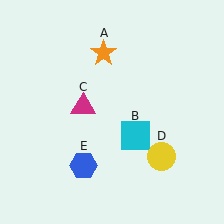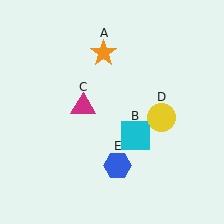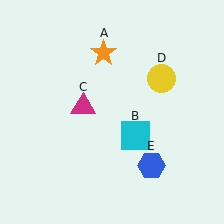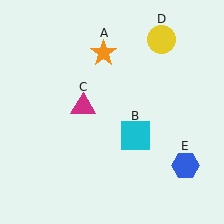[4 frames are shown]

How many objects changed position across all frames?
2 objects changed position: yellow circle (object D), blue hexagon (object E).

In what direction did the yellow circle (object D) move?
The yellow circle (object D) moved up.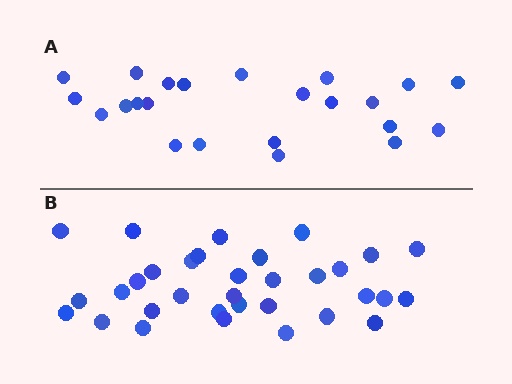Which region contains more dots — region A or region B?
Region B (the bottom region) has more dots.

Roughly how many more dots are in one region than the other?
Region B has roughly 10 or so more dots than region A.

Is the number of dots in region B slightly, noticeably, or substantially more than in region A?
Region B has noticeably more, but not dramatically so. The ratio is roughly 1.4 to 1.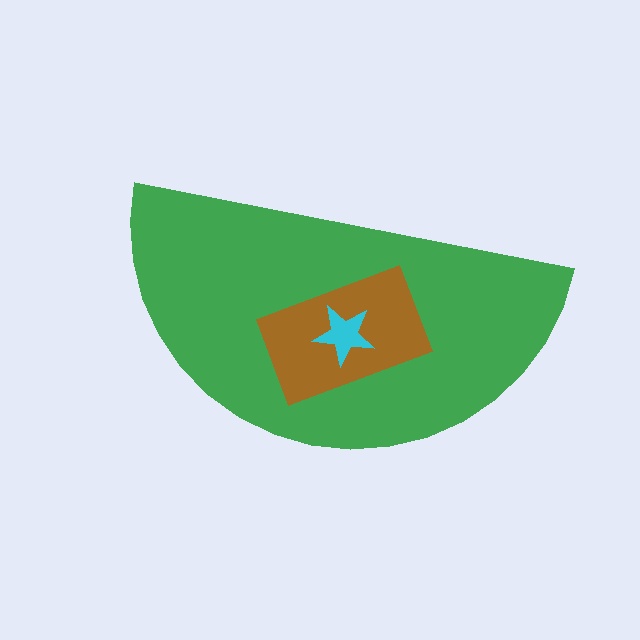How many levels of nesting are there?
3.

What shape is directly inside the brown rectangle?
The cyan star.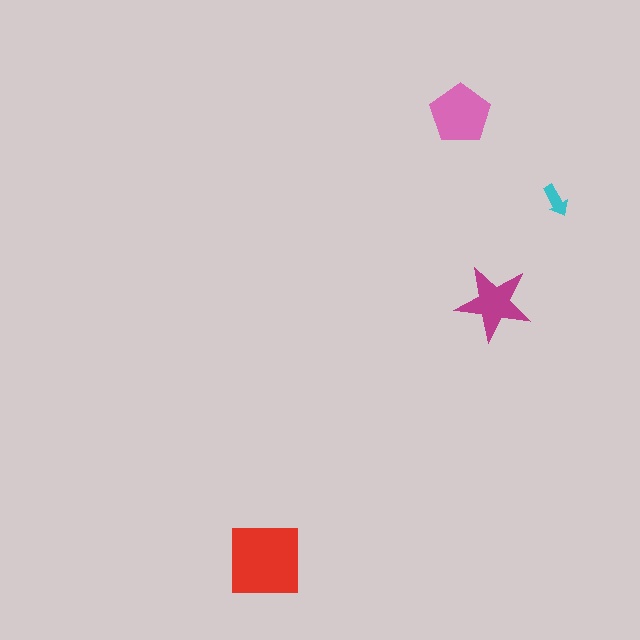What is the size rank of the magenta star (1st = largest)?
3rd.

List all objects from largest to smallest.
The red square, the pink pentagon, the magenta star, the cyan arrow.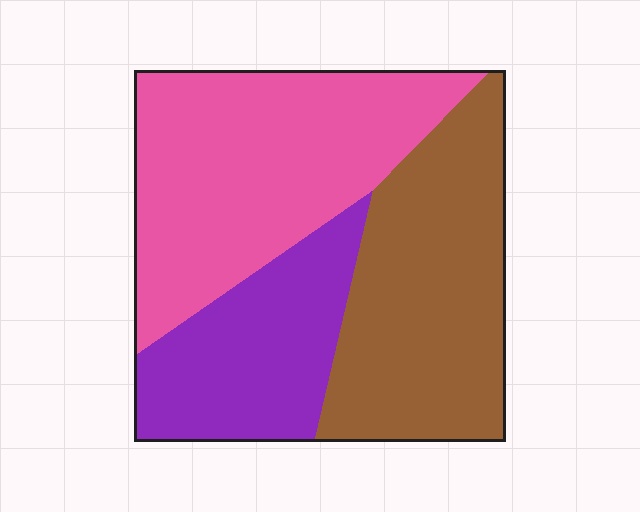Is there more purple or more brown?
Brown.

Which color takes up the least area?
Purple, at roughly 25%.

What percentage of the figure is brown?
Brown covers around 35% of the figure.